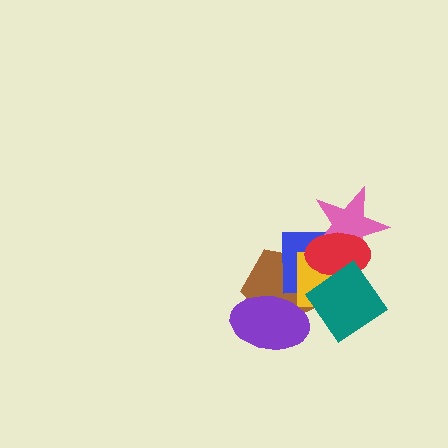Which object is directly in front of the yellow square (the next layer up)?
The pink star is directly in front of the yellow square.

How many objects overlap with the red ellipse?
5 objects overlap with the red ellipse.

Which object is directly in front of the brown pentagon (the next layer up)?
The blue square is directly in front of the brown pentagon.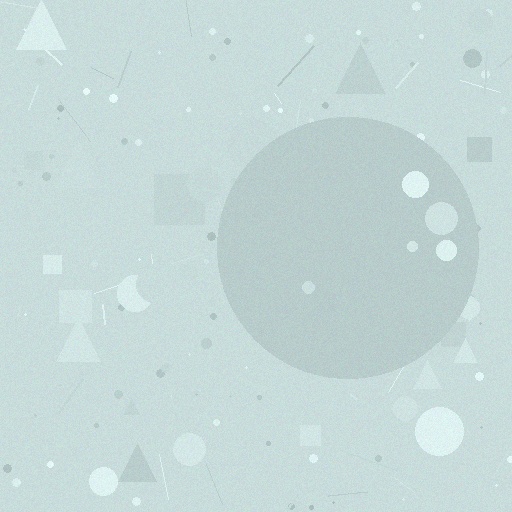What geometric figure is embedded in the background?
A circle is embedded in the background.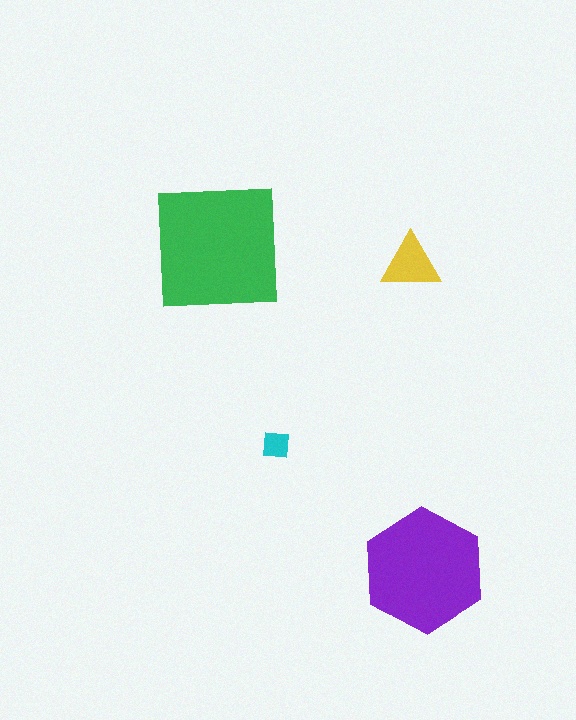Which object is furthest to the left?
The green square is leftmost.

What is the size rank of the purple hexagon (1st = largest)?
2nd.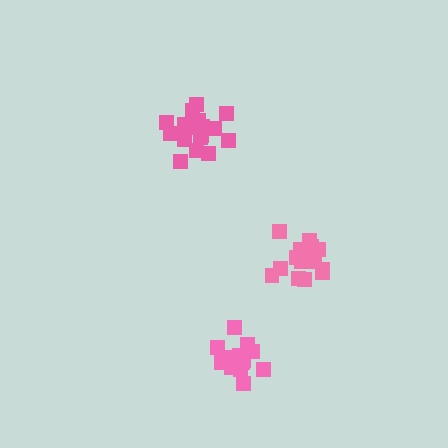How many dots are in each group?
Group 1: 17 dots, Group 2: 17 dots, Group 3: 15 dots (49 total).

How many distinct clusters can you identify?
There are 3 distinct clusters.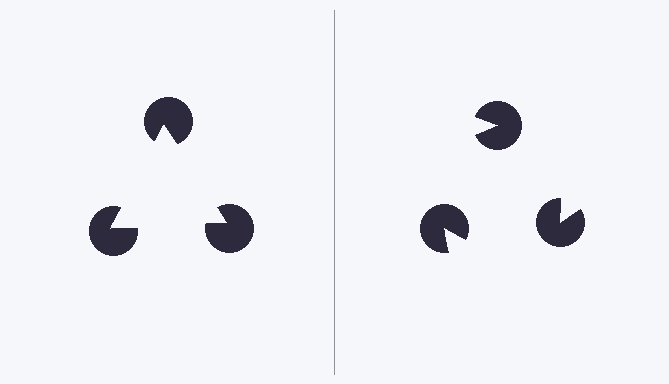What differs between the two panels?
The pac-man discs are positioned identically on both sides; only the wedge orientations differ. On the left they align to a triangle; on the right they are misaligned.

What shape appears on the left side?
An illusory triangle.